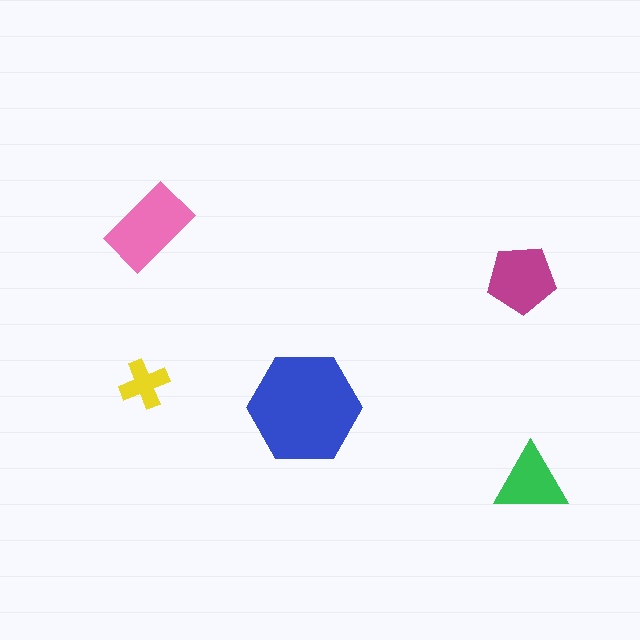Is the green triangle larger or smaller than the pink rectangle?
Smaller.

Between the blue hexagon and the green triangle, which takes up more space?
The blue hexagon.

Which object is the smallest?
The yellow cross.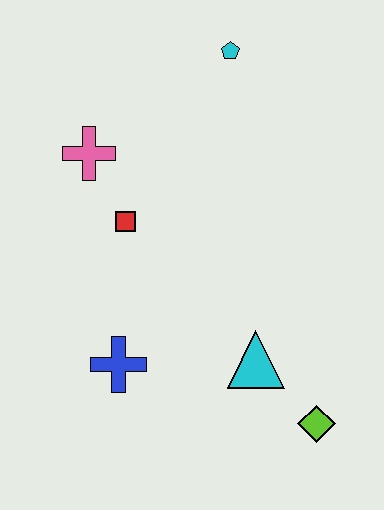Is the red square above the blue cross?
Yes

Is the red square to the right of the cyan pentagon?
No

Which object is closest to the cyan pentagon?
The pink cross is closest to the cyan pentagon.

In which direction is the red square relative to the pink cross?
The red square is below the pink cross.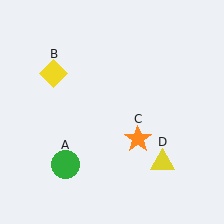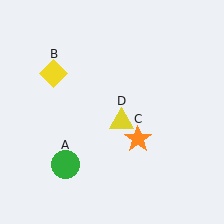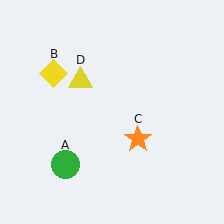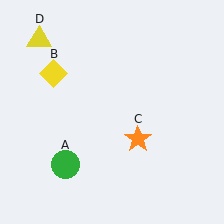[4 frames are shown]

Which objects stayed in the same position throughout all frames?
Green circle (object A) and yellow diamond (object B) and orange star (object C) remained stationary.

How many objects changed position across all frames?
1 object changed position: yellow triangle (object D).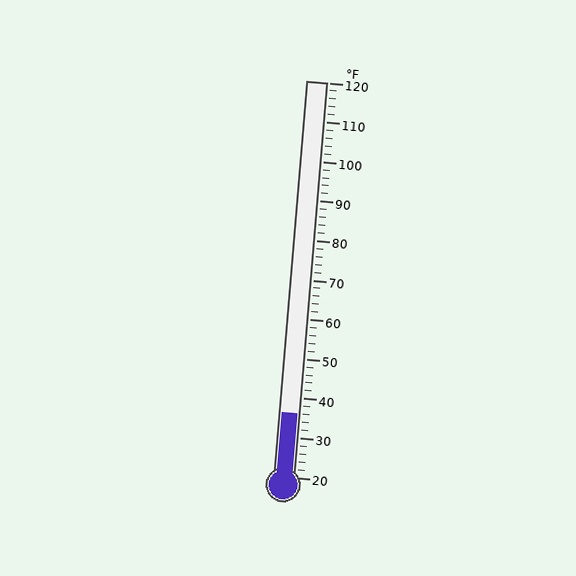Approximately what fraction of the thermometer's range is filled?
The thermometer is filled to approximately 15% of its range.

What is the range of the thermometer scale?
The thermometer scale ranges from 20°F to 120°F.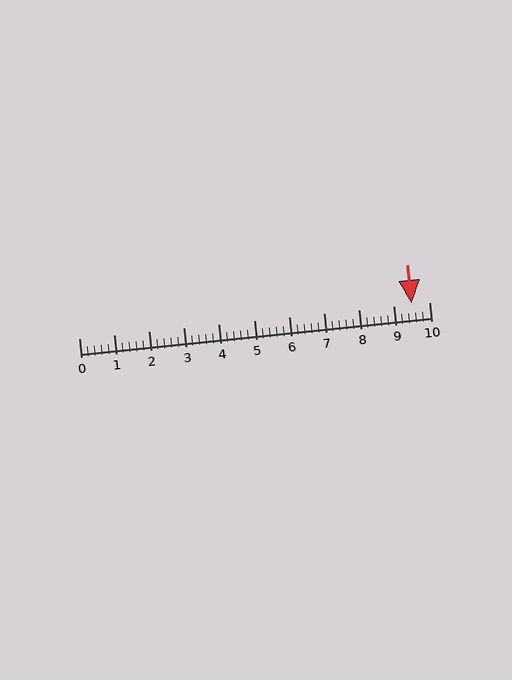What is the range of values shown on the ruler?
The ruler shows values from 0 to 10.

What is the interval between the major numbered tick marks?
The major tick marks are spaced 1 units apart.